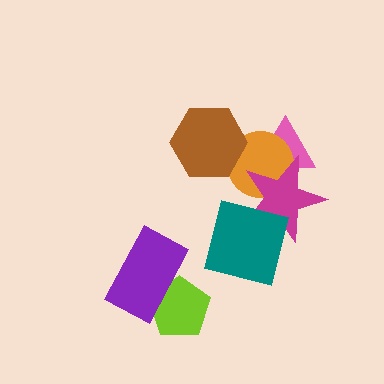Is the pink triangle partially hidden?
Yes, it is partially covered by another shape.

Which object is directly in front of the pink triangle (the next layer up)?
The orange circle is directly in front of the pink triangle.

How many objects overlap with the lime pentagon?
1 object overlaps with the lime pentagon.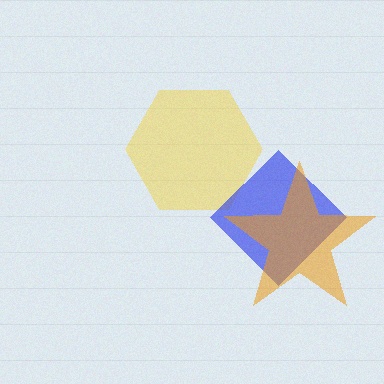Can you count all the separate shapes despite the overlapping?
Yes, there are 3 separate shapes.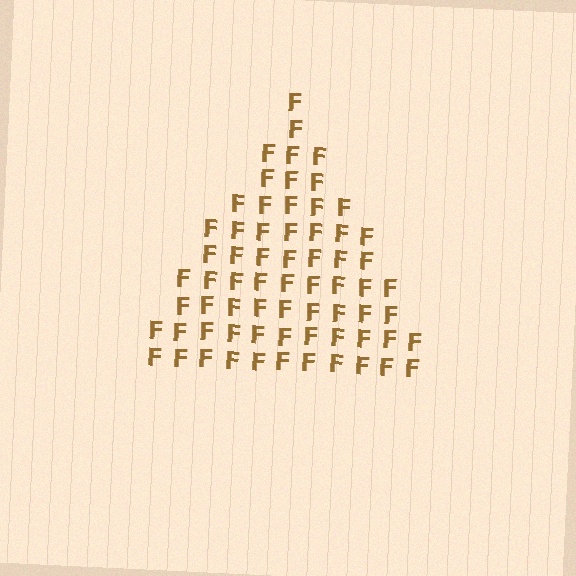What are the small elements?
The small elements are letter F's.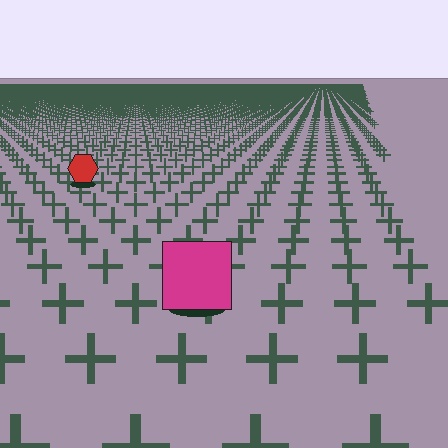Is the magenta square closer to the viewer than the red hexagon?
Yes. The magenta square is closer — you can tell from the texture gradient: the ground texture is coarser near it.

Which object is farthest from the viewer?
The red hexagon is farthest from the viewer. It appears smaller and the ground texture around it is denser.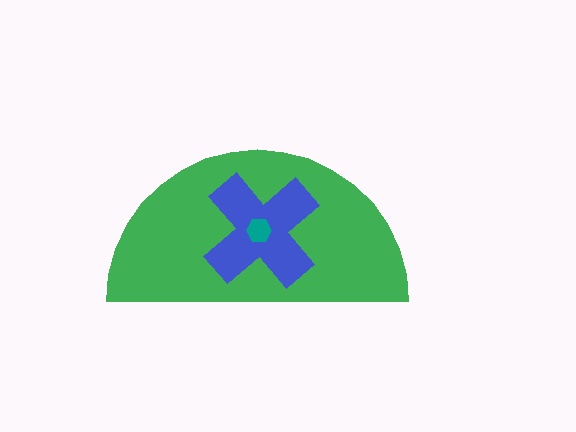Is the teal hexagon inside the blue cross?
Yes.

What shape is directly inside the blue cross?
The teal hexagon.